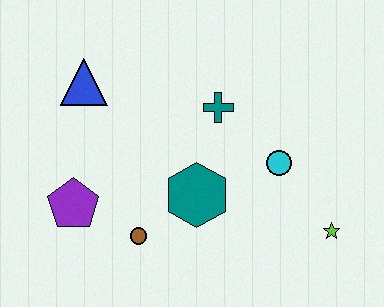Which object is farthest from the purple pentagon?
The lime star is farthest from the purple pentagon.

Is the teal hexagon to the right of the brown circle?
Yes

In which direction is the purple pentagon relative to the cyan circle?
The purple pentagon is to the left of the cyan circle.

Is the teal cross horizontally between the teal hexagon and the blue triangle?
No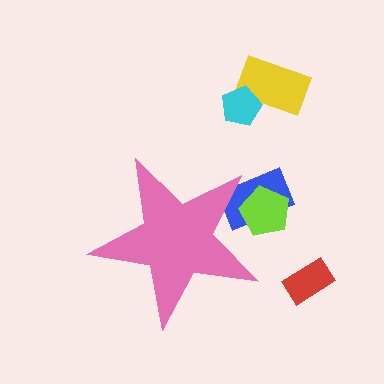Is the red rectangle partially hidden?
No, the red rectangle is fully visible.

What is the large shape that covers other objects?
A pink star.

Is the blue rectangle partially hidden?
Yes, the blue rectangle is partially hidden behind the pink star.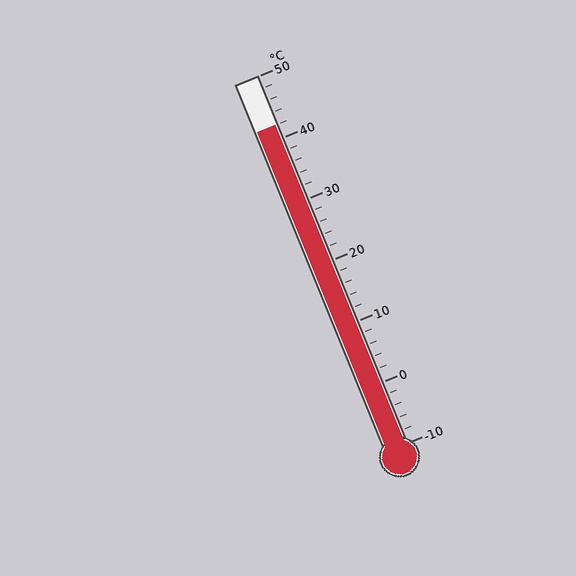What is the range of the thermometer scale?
The thermometer scale ranges from -10°C to 50°C.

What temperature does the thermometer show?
The thermometer shows approximately 42°C.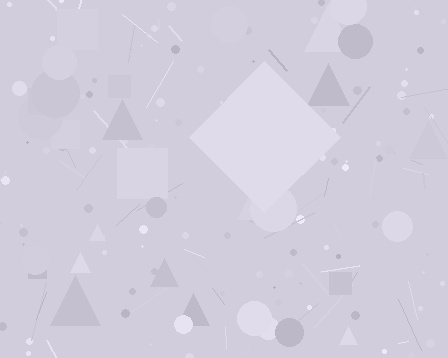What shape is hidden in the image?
A diamond is hidden in the image.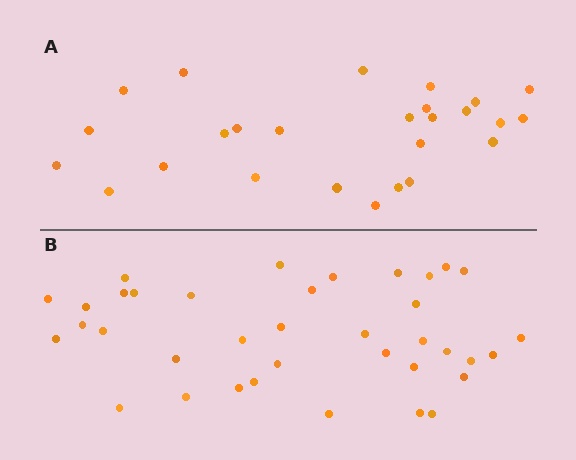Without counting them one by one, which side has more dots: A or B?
Region B (the bottom region) has more dots.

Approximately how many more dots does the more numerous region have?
Region B has roughly 12 or so more dots than region A.